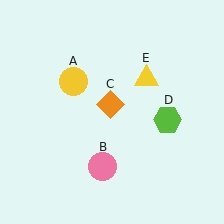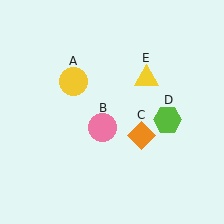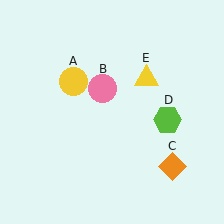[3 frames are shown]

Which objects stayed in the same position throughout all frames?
Yellow circle (object A) and lime hexagon (object D) and yellow triangle (object E) remained stationary.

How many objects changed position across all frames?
2 objects changed position: pink circle (object B), orange diamond (object C).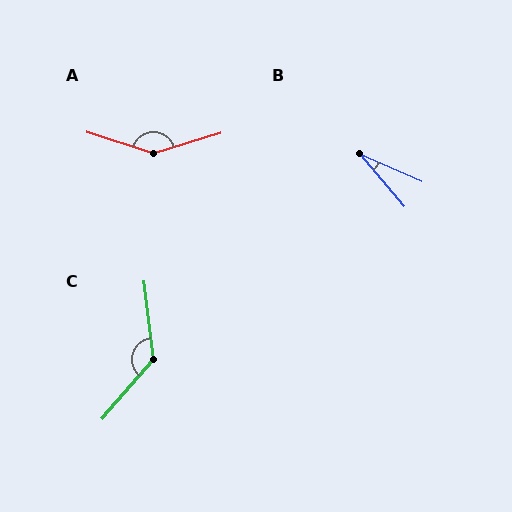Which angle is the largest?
A, at approximately 146 degrees.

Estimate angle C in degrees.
Approximately 132 degrees.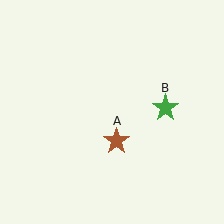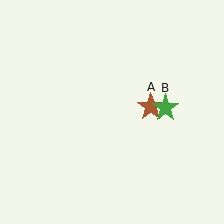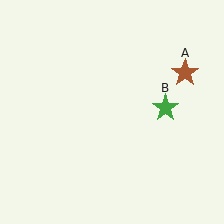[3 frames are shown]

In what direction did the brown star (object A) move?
The brown star (object A) moved up and to the right.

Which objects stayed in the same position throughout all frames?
Green star (object B) remained stationary.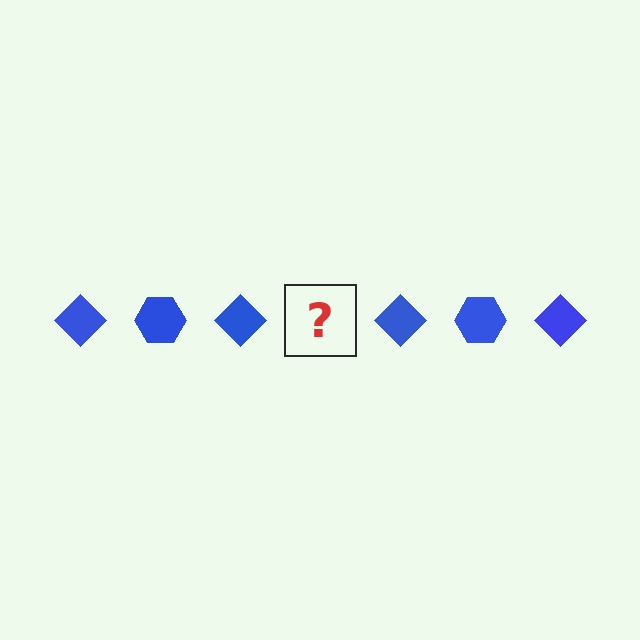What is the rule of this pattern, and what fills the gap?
The rule is that the pattern cycles through diamond, hexagon shapes in blue. The gap should be filled with a blue hexagon.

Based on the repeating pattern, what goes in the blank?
The blank should be a blue hexagon.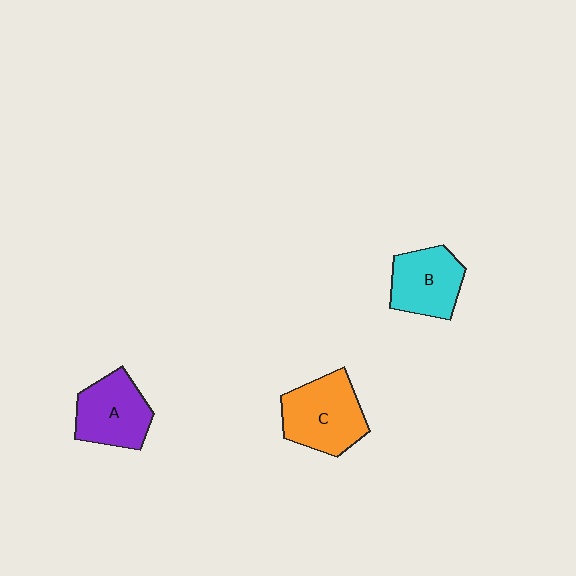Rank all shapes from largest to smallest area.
From largest to smallest: C (orange), A (purple), B (cyan).